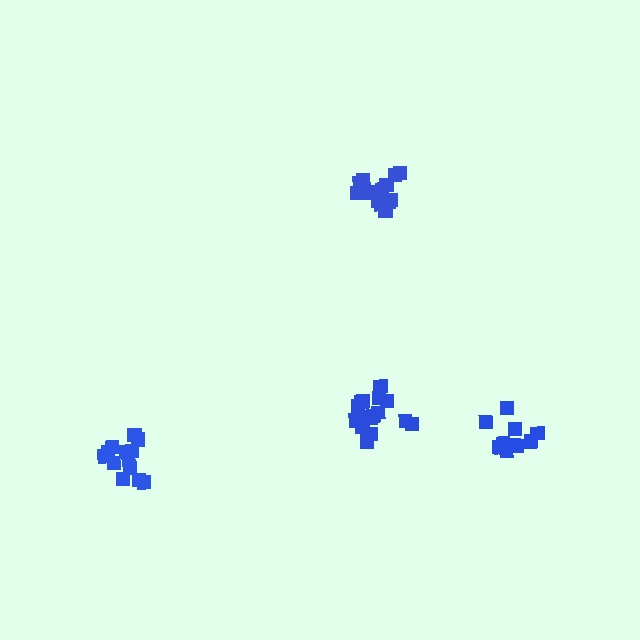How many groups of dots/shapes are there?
There are 4 groups.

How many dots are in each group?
Group 1: 16 dots, Group 2: 13 dots, Group 3: 12 dots, Group 4: 16 dots (57 total).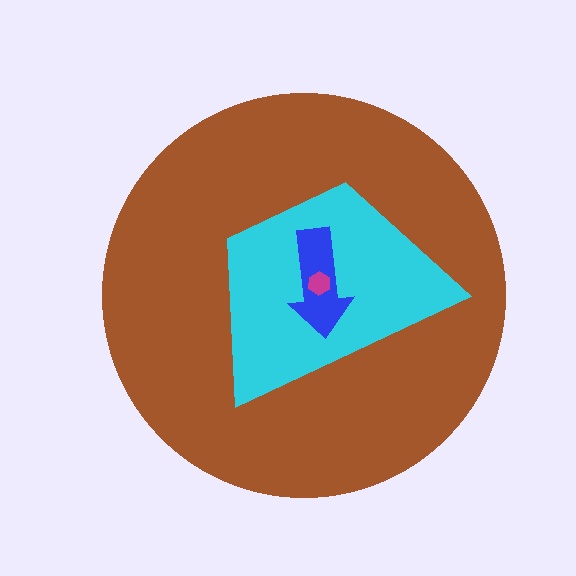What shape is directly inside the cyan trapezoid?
The blue arrow.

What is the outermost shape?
The brown circle.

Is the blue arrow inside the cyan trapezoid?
Yes.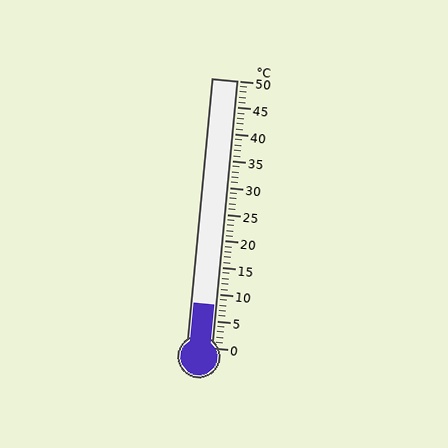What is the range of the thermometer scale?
The thermometer scale ranges from 0°C to 50°C.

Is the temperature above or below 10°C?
The temperature is below 10°C.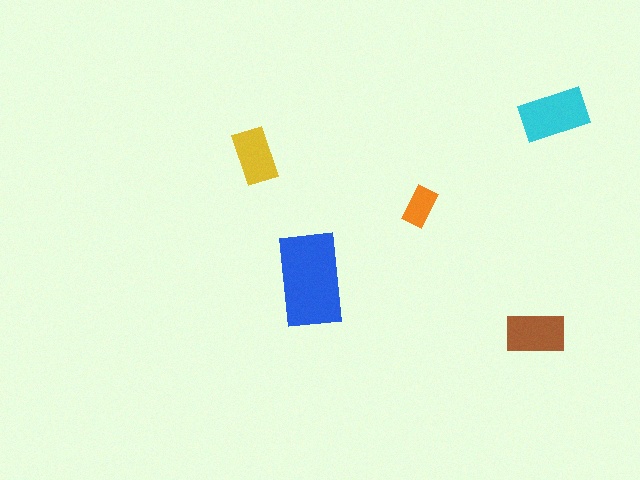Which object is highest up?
The cyan rectangle is topmost.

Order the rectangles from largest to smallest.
the blue one, the cyan one, the brown one, the yellow one, the orange one.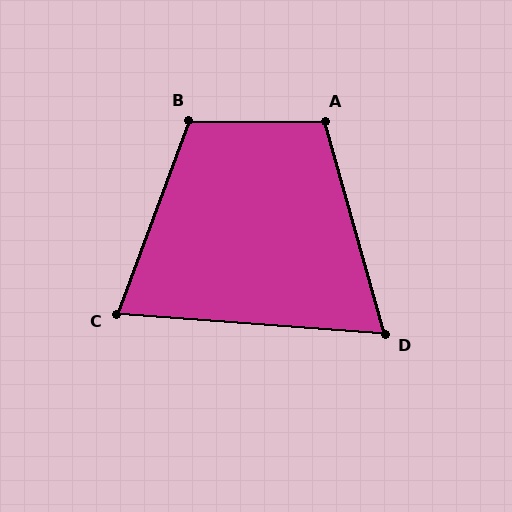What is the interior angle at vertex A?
Approximately 106 degrees (obtuse).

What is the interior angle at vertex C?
Approximately 74 degrees (acute).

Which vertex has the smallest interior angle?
D, at approximately 70 degrees.